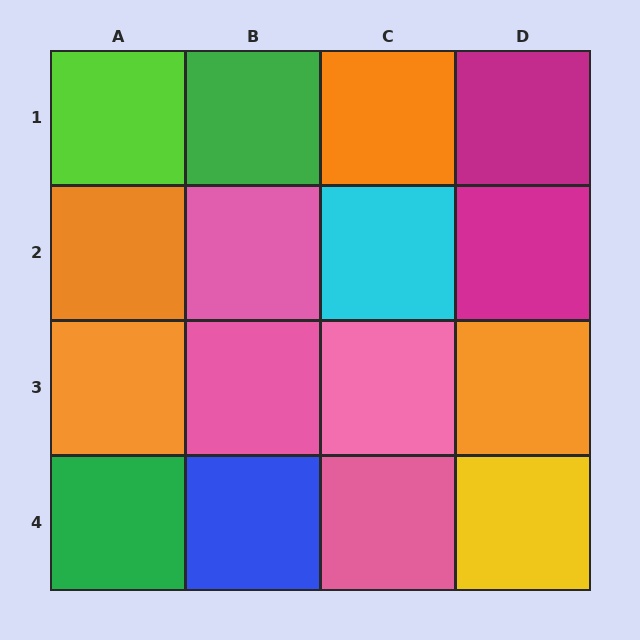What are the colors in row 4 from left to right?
Green, blue, pink, yellow.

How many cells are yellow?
1 cell is yellow.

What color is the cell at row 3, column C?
Pink.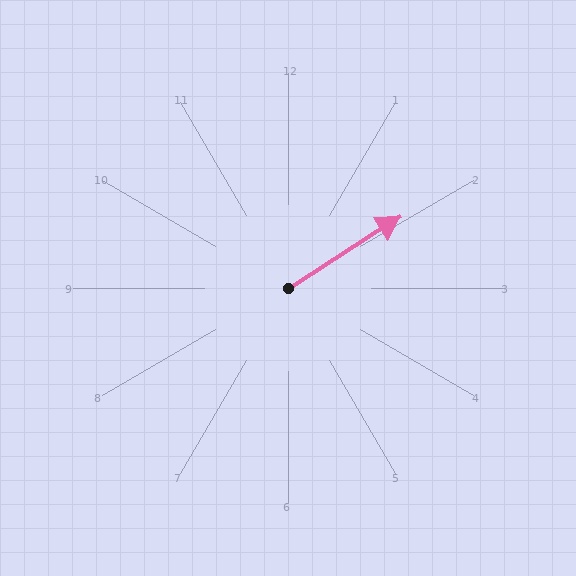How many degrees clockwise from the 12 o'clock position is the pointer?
Approximately 57 degrees.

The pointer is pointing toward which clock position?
Roughly 2 o'clock.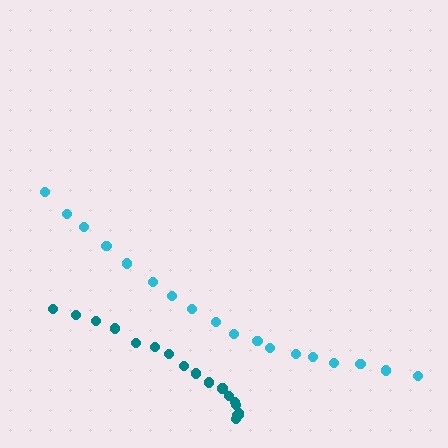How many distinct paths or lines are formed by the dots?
There are 2 distinct paths.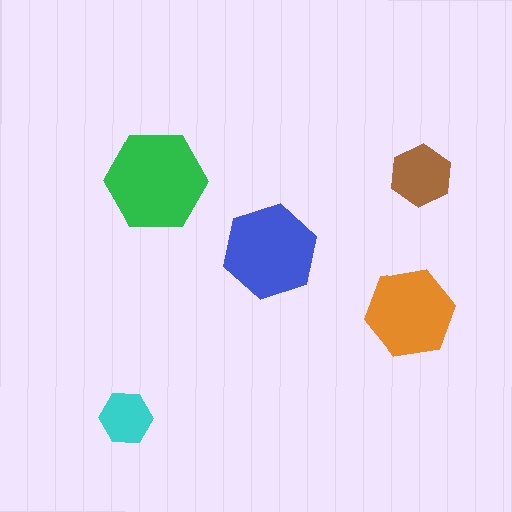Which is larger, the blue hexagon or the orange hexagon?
The blue one.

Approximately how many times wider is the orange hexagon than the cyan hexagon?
About 1.5 times wider.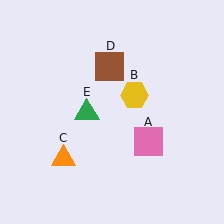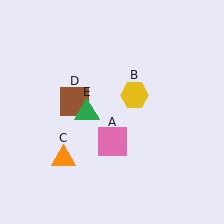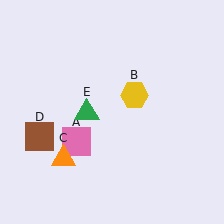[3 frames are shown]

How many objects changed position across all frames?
2 objects changed position: pink square (object A), brown square (object D).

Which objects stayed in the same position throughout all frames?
Yellow hexagon (object B) and orange triangle (object C) and green triangle (object E) remained stationary.